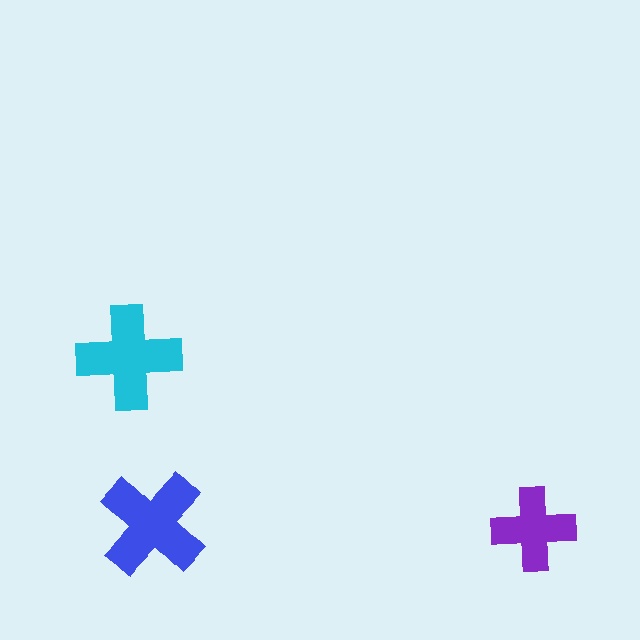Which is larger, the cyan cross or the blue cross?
The blue one.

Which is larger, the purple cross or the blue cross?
The blue one.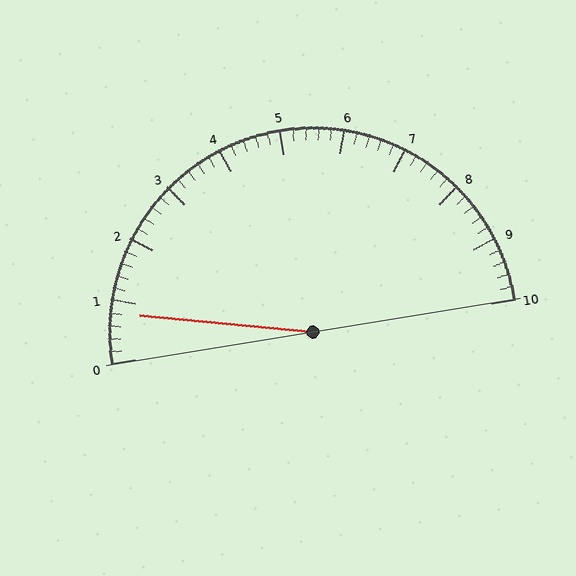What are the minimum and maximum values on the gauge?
The gauge ranges from 0 to 10.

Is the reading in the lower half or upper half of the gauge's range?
The reading is in the lower half of the range (0 to 10).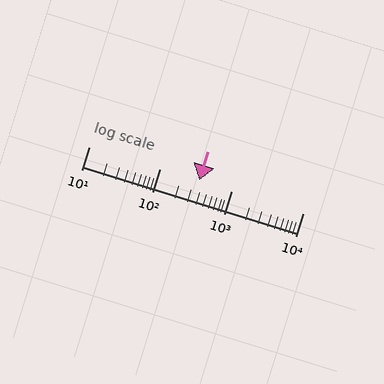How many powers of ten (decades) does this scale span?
The scale spans 3 decades, from 10 to 10000.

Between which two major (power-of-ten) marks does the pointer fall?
The pointer is between 100 and 1000.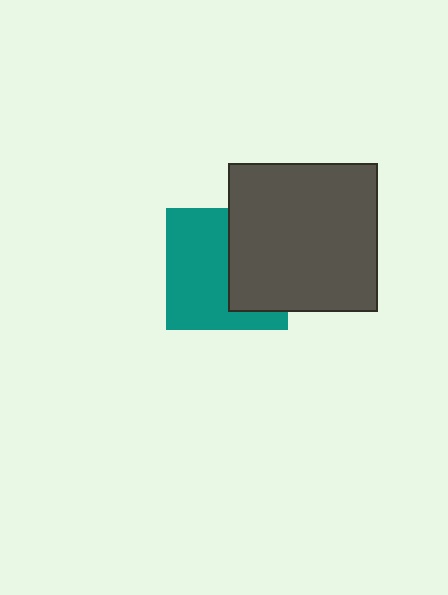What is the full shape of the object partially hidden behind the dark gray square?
The partially hidden object is a teal square.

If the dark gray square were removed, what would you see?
You would see the complete teal square.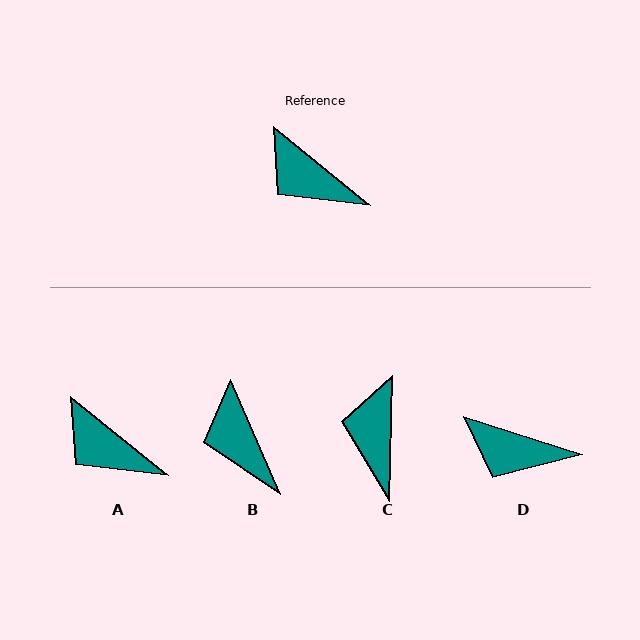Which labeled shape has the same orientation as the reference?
A.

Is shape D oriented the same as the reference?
No, it is off by about 22 degrees.